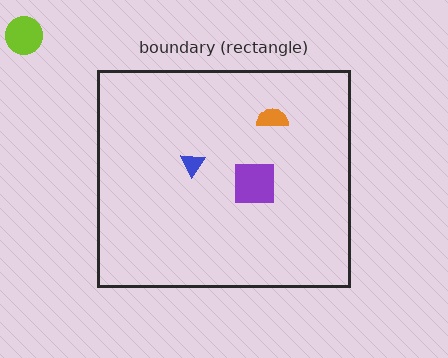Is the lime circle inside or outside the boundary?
Outside.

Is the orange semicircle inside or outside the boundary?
Inside.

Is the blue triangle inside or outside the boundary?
Inside.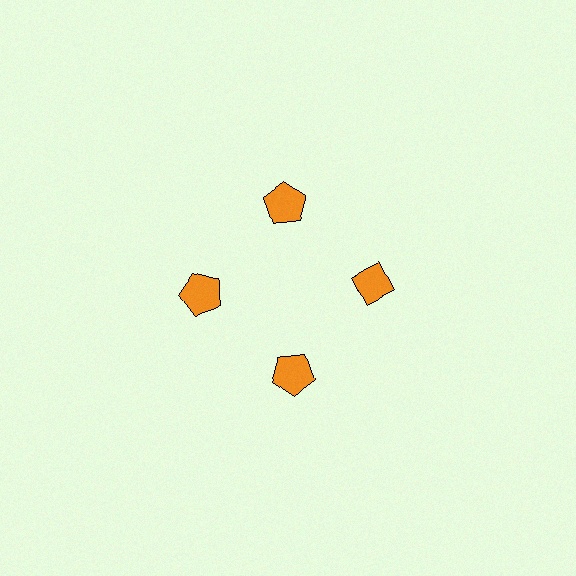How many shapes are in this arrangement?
There are 4 shapes arranged in a ring pattern.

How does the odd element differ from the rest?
It has a different shape: diamond instead of pentagon.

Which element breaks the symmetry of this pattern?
The orange diamond at roughly the 3 o'clock position breaks the symmetry. All other shapes are orange pentagons.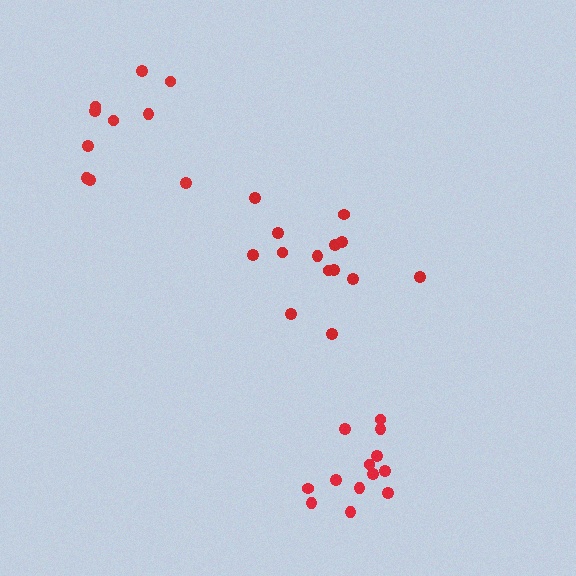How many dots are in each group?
Group 1: 10 dots, Group 2: 14 dots, Group 3: 13 dots (37 total).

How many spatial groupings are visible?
There are 3 spatial groupings.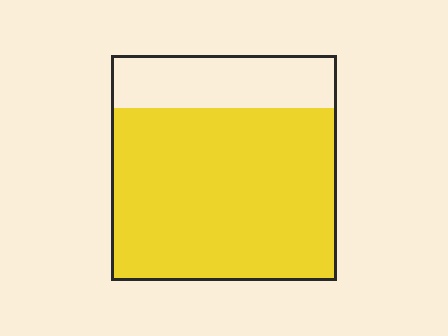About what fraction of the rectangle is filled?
About three quarters (3/4).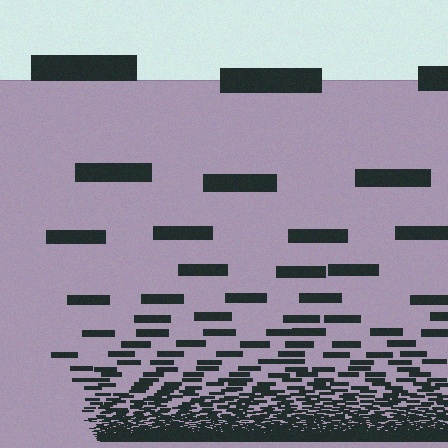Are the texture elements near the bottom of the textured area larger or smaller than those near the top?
Smaller. The gradient is inverted — elements near the bottom are smaller and denser.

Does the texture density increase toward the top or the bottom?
Density increases toward the bottom.